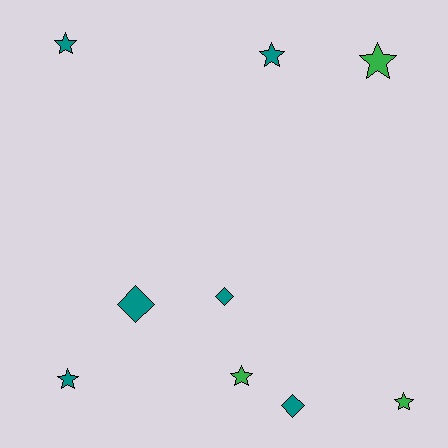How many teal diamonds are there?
There are 3 teal diamonds.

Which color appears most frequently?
Teal, with 6 objects.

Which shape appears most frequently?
Star, with 6 objects.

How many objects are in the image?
There are 9 objects.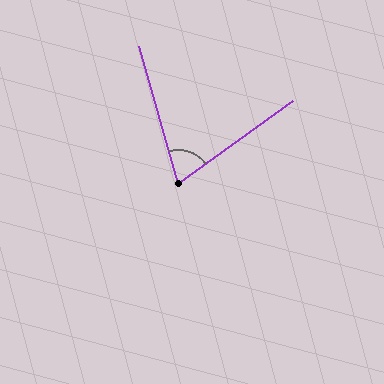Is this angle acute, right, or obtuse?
It is acute.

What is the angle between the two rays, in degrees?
Approximately 70 degrees.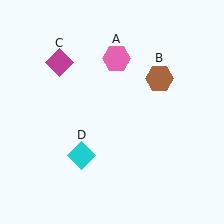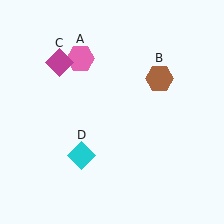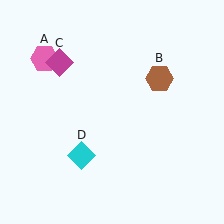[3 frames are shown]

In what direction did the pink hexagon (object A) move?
The pink hexagon (object A) moved left.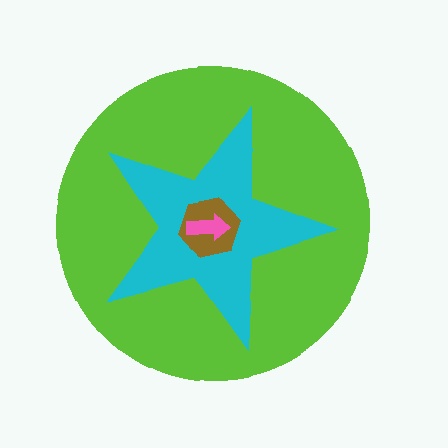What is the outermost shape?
The lime circle.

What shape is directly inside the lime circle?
The cyan star.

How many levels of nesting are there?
4.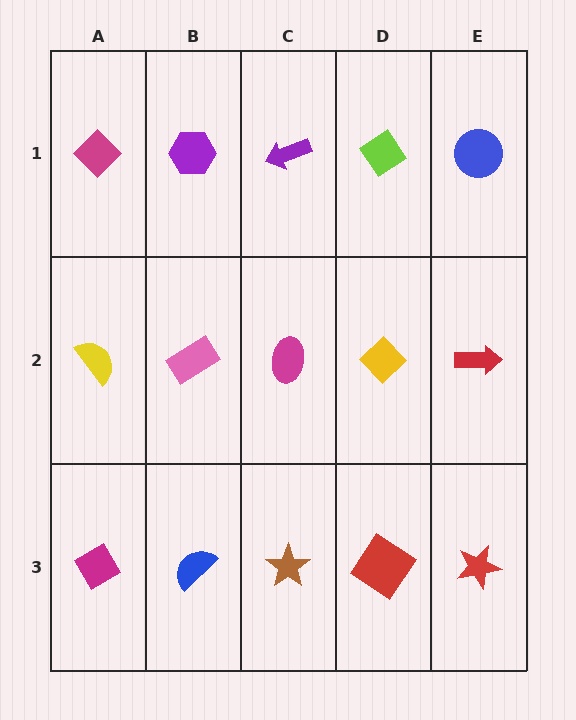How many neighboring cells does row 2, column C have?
4.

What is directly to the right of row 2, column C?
A yellow diamond.